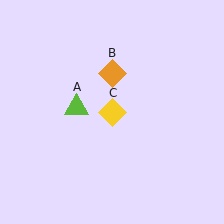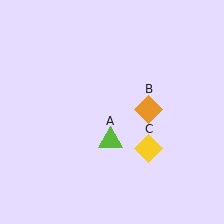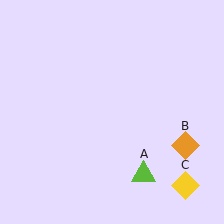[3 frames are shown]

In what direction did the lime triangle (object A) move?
The lime triangle (object A) moved down and to the right.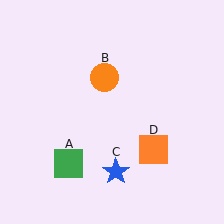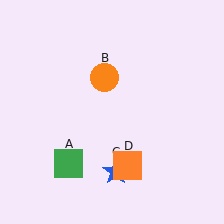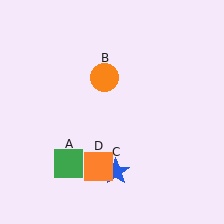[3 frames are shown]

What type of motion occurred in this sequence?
The orange square (object D) rotated clockwise around the center of the scene.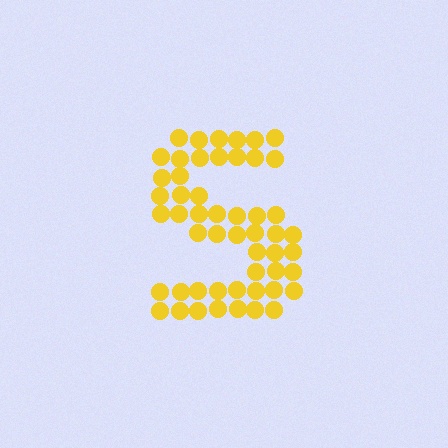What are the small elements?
The small elements are circles.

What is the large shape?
The large shape is the letter S.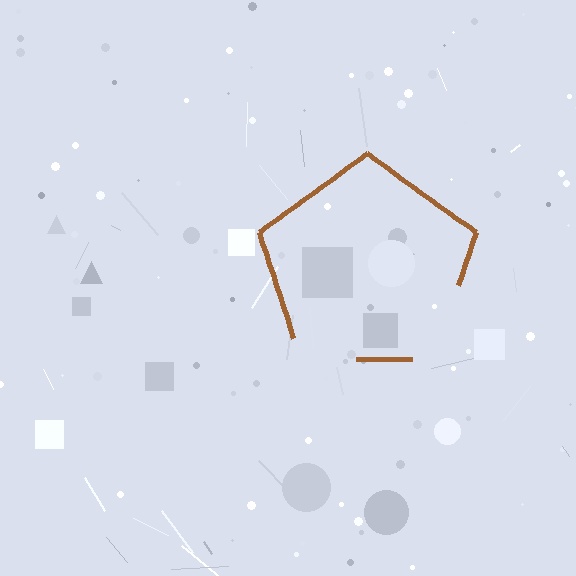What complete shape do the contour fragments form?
The contour fragments form a pentagon.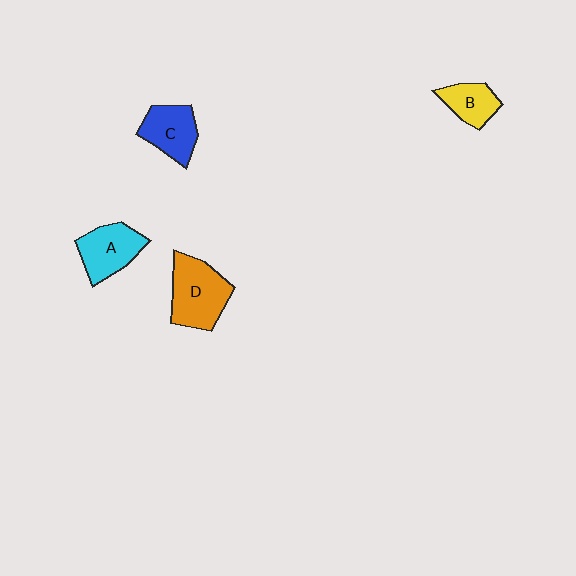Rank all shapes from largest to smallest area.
From largest to smallest: D (orange), A (cyan), C (blue), B (yellow).